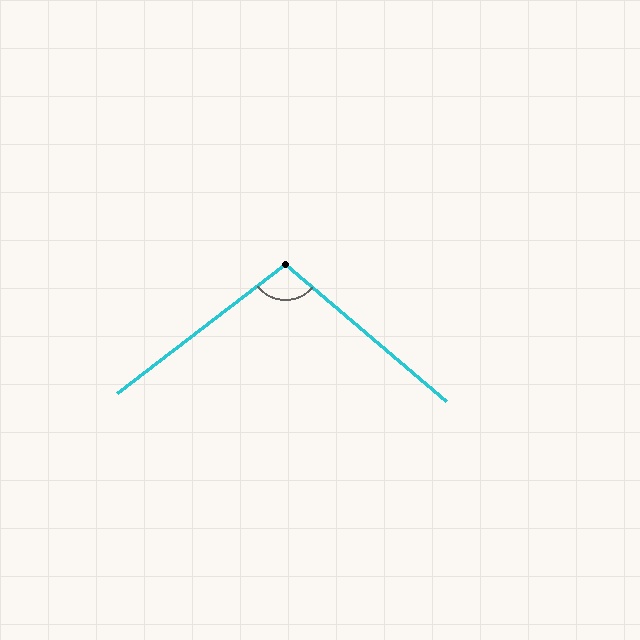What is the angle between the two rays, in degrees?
Approximately 102 degrees.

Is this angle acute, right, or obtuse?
It is obtuse.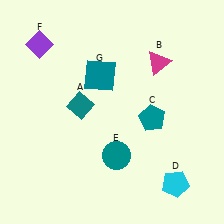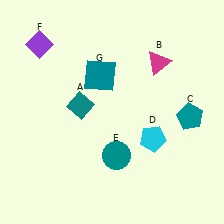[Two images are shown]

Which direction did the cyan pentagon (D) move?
The cyan pentagon (D) moved up.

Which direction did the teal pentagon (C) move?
The teal pentagon (C) moved right.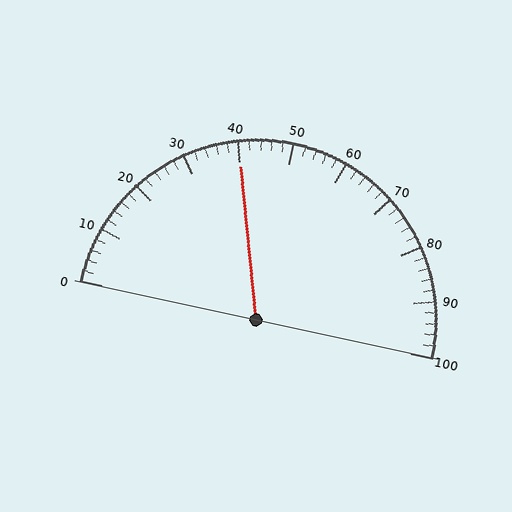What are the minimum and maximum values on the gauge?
The gauge ranges from 0 to 100.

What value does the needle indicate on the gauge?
The needle indicates approximately 40.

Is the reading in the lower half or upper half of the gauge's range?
The reading is in the lower half of the range (0 to 100).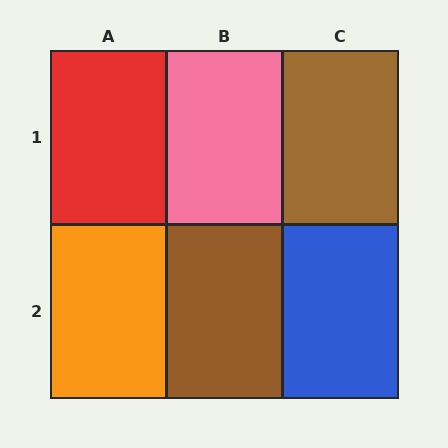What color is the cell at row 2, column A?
Orange.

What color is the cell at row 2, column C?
Blue.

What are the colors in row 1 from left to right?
Red, pink, brown.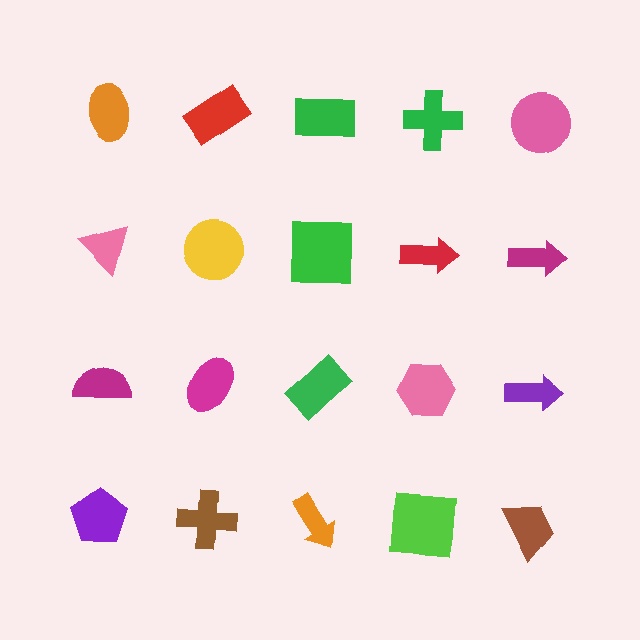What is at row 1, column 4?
A green cross.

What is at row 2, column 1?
A pink triangle.